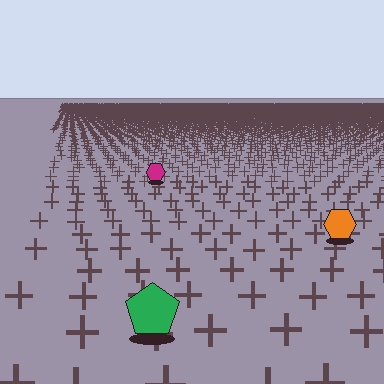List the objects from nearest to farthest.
From nearest to farthest: the green pentagon, the orange hexagon, the magenta hexagon.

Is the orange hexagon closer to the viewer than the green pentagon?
No. The green pentagon is closer — you can tell from the texture gradient: the ground texture is coarser near it.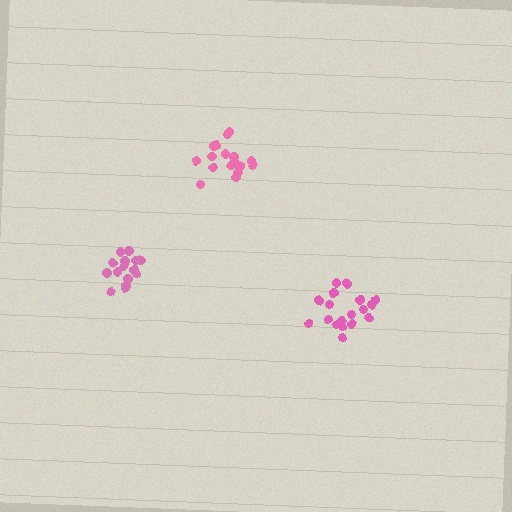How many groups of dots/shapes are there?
There are 3 groups.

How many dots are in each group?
Group 1: 15 dots, Group 2: 18 dots, Group 3: 18 dots (51 total).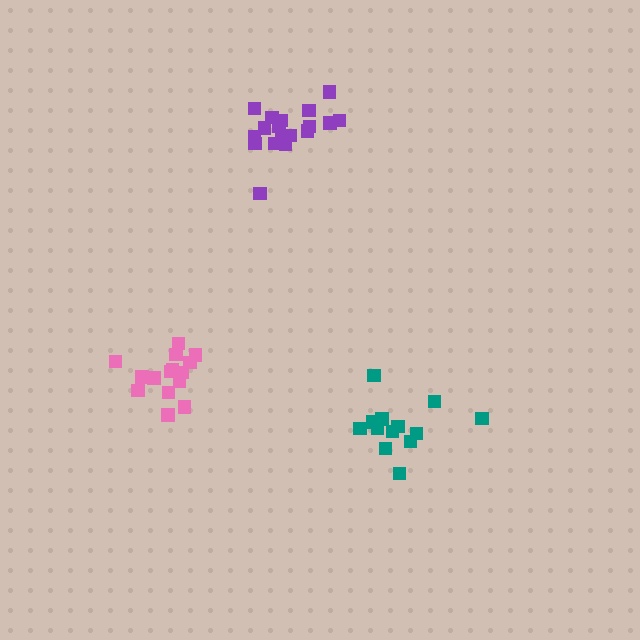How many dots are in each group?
Group 1: 18 dots, Group 2: 13 dots, Group 3: 15 dots (46 total).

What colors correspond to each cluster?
The clusters are colored: purple, teal, pink.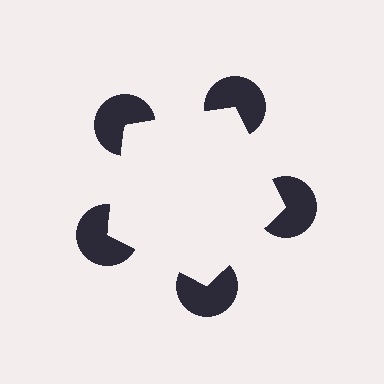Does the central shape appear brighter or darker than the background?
It typically appears slightly brighter than the background, even though no actual brightness change is drawn.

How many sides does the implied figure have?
5 sides.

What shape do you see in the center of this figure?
An illusory pentagon — its edges are inferred from the aligned wedge cuts in the pac-man discs, not physically drawn.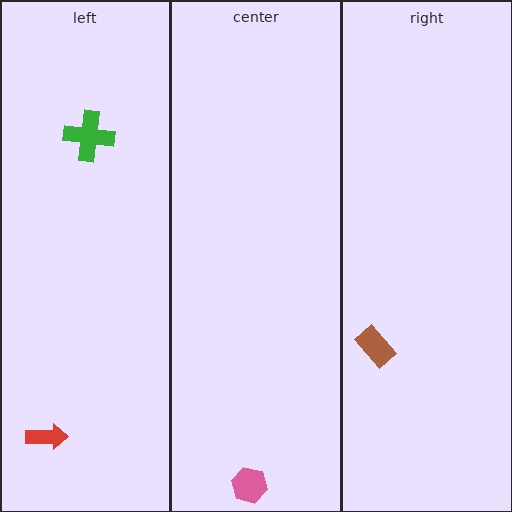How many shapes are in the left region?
2.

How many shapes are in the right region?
1.